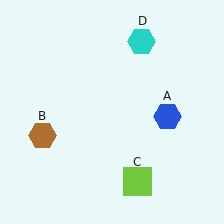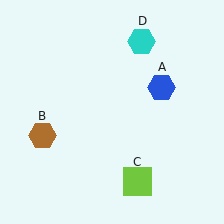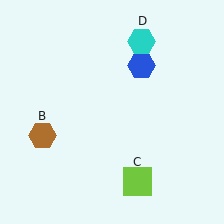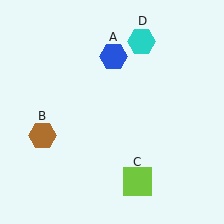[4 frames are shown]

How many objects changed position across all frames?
1 object changed position: blue hexagon (object A).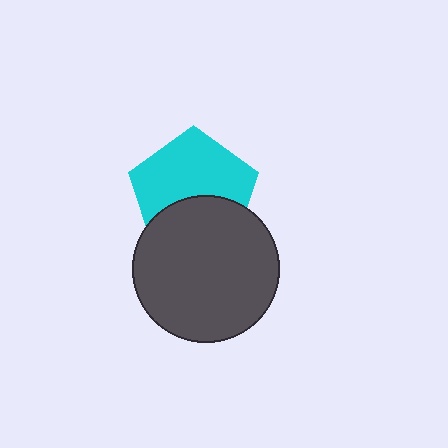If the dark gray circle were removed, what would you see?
You would see the complete cyan pentagon.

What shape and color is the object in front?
The object in front is a dark gray circle.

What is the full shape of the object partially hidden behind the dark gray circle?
The partially hidden object is a cyan pentagon.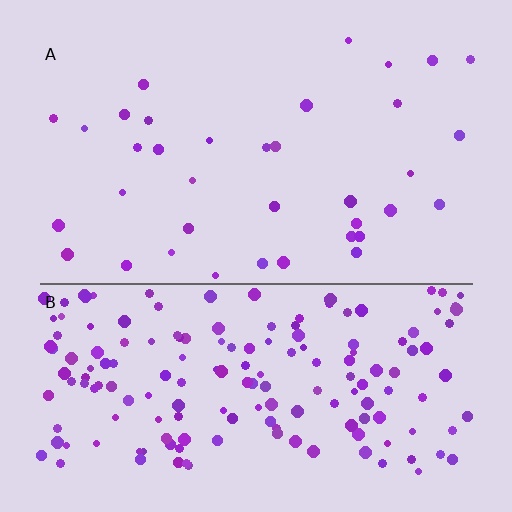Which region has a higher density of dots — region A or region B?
B (the bottom).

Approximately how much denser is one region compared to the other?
Approximately 4.8× — region B over region A.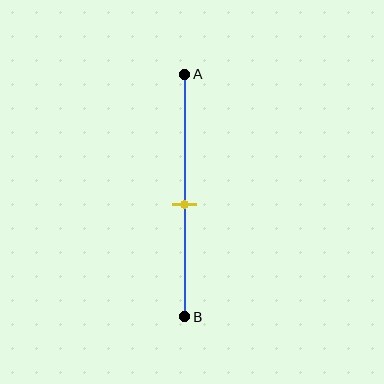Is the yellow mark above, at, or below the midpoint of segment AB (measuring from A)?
The yellow mark is below the midpoint of segment AB.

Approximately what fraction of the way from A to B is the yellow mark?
The yellow mark is approximately 55% of the way from A to B.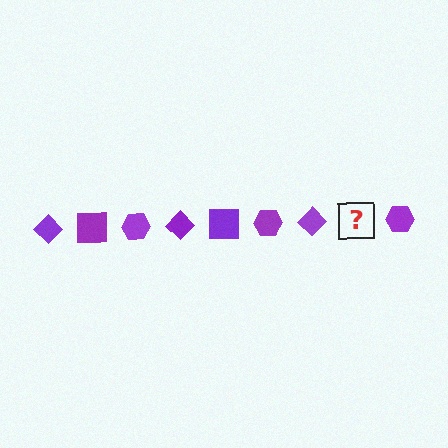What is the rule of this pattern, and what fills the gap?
The rule is that the pattern cycles through diamond, square, hexagon shapes in purple. The gap should be filled with a purple square.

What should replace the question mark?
The question mark should be replaced with a purple square.